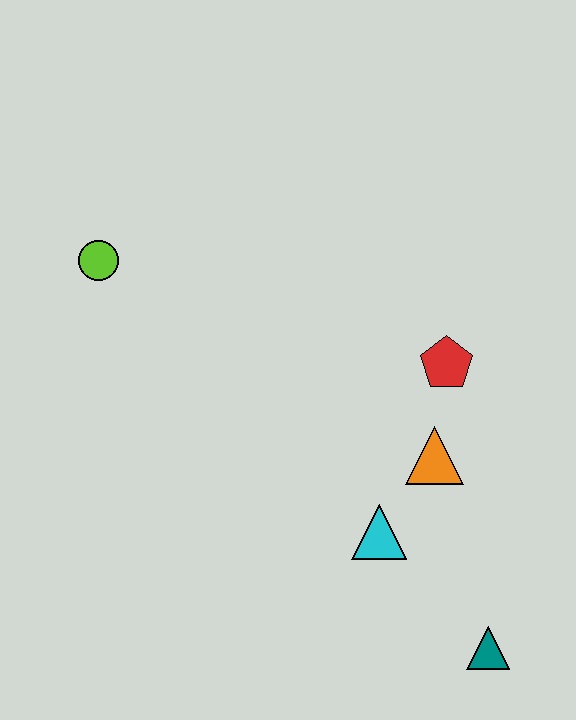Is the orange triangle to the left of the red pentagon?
Yes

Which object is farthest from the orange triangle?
The lime circle is farthest from the orange triangle.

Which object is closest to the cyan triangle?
The orange triangle is closest to the cyan triangle.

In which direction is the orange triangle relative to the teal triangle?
The orange triangle is above the teal triangle.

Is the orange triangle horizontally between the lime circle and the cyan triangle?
No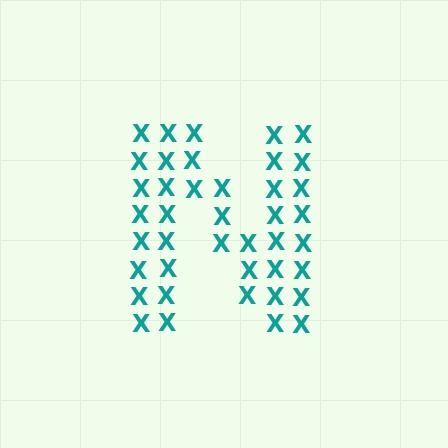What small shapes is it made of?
It is made of small letter X's.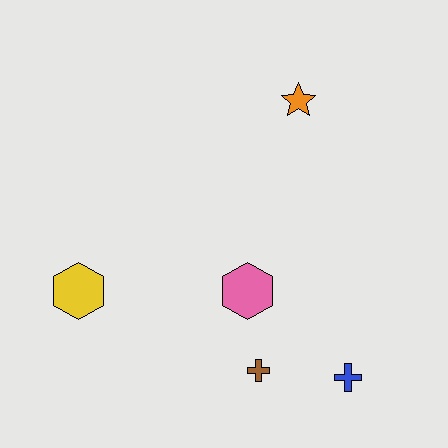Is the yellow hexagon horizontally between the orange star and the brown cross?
No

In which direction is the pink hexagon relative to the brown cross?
The pink hexagon is above the brown cross.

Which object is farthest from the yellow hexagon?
The orange star is farthest from the yellow hexagon.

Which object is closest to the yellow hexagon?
The pink hexagon is closest to the yellow hexagon.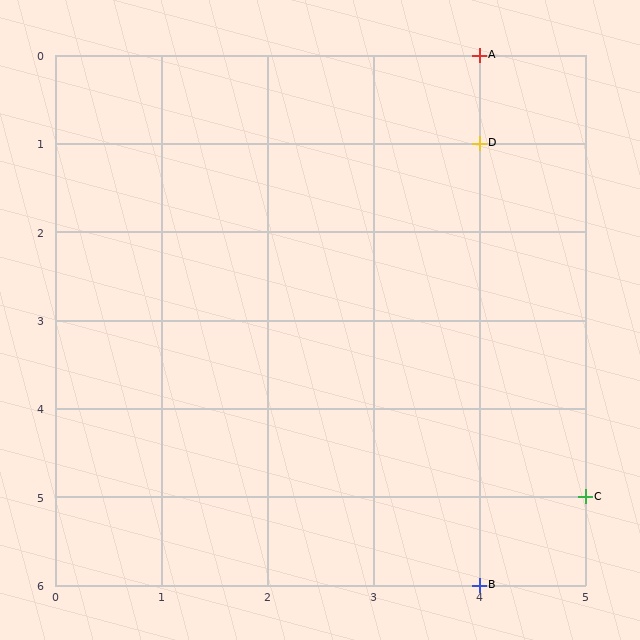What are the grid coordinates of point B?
Point B is at grid coordinates (4, 6).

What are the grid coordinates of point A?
Point A is at grid coordinates (4, 0).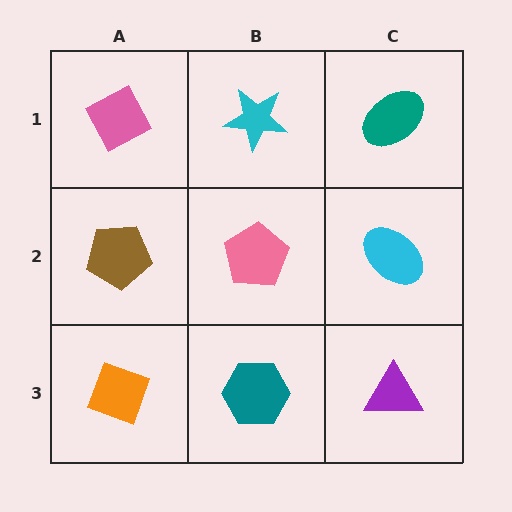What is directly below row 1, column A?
A brown pentagon.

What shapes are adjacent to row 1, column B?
A pink pentagon (row 2, column B), a pink diamond (row 1, column A), a teal ellipse (row 1, column C).